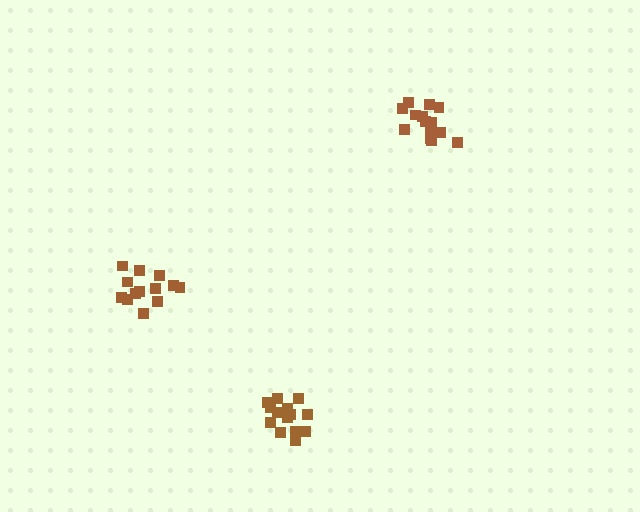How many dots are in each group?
Group 1: 14 dots, Group 2: 14 dots, Group 3: 13 dots (41 total).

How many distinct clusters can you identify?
There are 3 distinct clusters.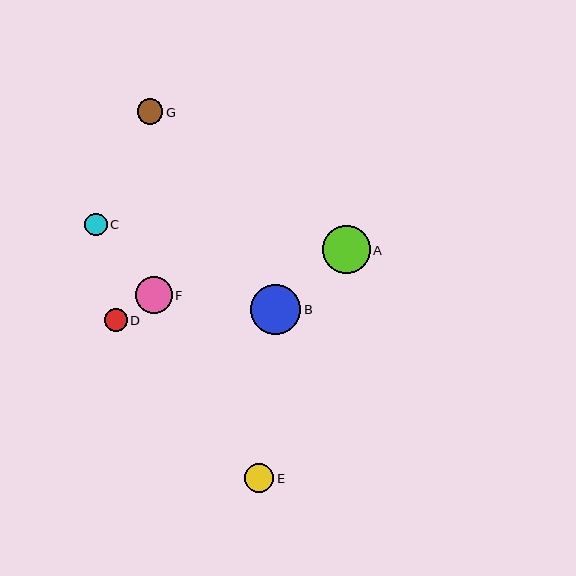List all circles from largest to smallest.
From largest to smallest: B, A, F, E, G, C, D.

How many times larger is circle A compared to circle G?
Circle A is approximately 1.9 times the size of circle G.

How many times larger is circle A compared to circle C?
Circle A is approximately 2.1 times the size of circle C.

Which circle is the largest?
Circle B is the largest with a size of approximately 50 pixels.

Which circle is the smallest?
Circle D is the smallest with a size of approximately 22 pixels.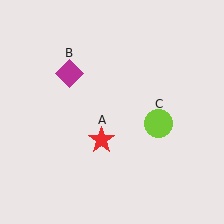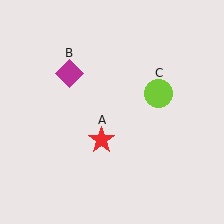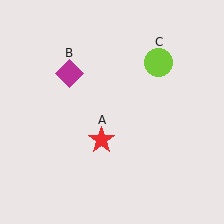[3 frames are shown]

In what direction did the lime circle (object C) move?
The lime circle (object C) moved up.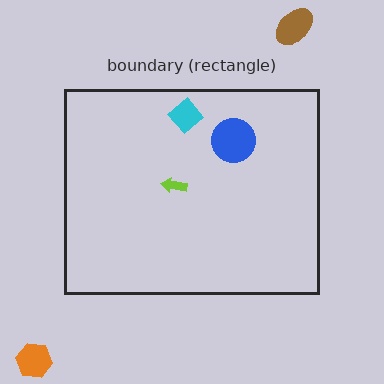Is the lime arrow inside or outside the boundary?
Inside.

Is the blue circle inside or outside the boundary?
Inside.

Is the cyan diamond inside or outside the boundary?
Inside.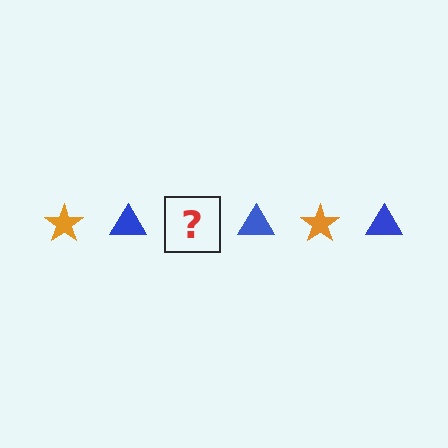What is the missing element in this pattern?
The missing element is an orange star.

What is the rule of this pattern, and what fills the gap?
The rule is that the pattern alternates between orange star and blue triangle. The gap should be filled with an orange star.